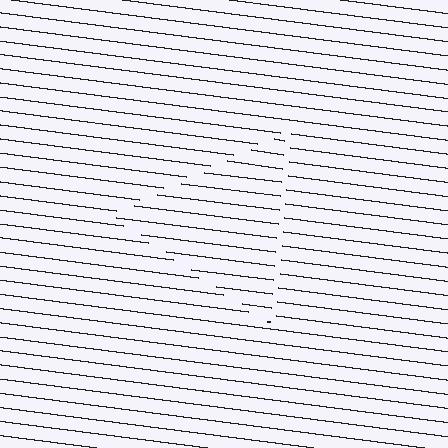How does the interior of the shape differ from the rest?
The interior of the shape contains the same grating, shifted by half a period — the contour is defined by the phase discontinuity where line-ends from the inner and outer gratings abut.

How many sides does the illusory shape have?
3 sides — the line-ends trace a triangle.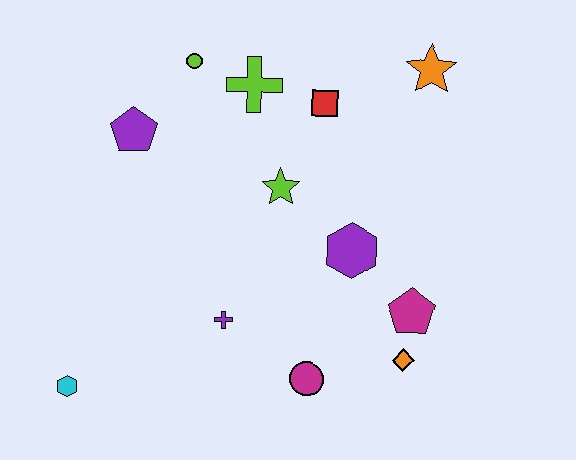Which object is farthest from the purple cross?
The orange star is farthest from the purple cross.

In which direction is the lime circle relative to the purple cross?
The lime circle is above the purple cross.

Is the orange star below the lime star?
No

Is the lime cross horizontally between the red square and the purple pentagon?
Yes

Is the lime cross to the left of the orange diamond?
Yes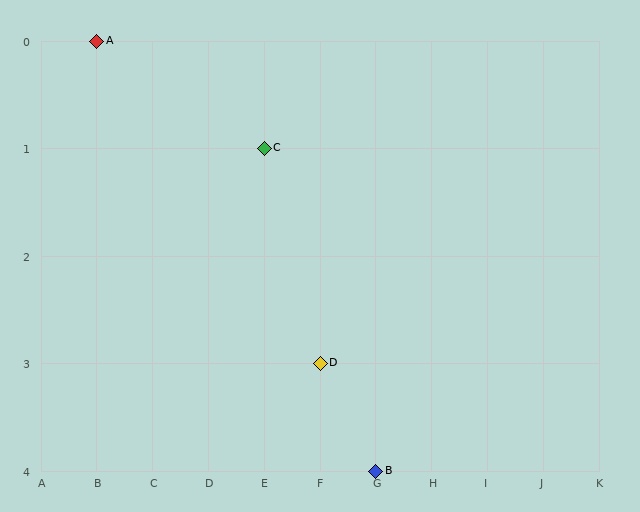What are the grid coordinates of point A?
Point A is at grid coordinates (B, 0).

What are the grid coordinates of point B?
Point B is at grid coordinates (G, 4).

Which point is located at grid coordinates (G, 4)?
Point B is at (G, 4).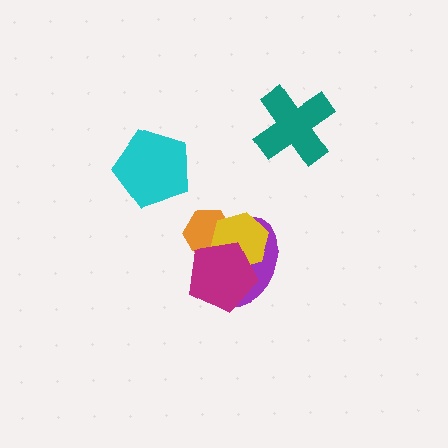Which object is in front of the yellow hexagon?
The magenta pentagon is in front of the yellow hexagon.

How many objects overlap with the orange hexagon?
3 objects overlap with the orange hexagon.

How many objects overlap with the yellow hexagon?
3 objects overlap with the yellow hexagon.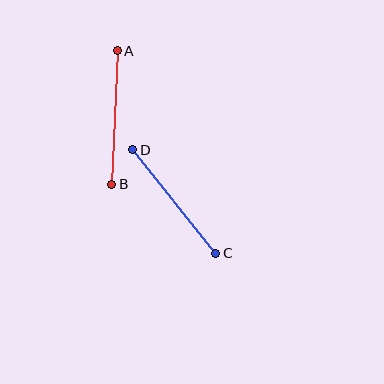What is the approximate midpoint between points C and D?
The midpoint is at approximately (174, 201) pixels.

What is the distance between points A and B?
The distance is approximately 134 pixels.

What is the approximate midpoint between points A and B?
The midpoint is at approximately (115, 117) pixels.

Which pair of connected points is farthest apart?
Points A and B are farthest apart.